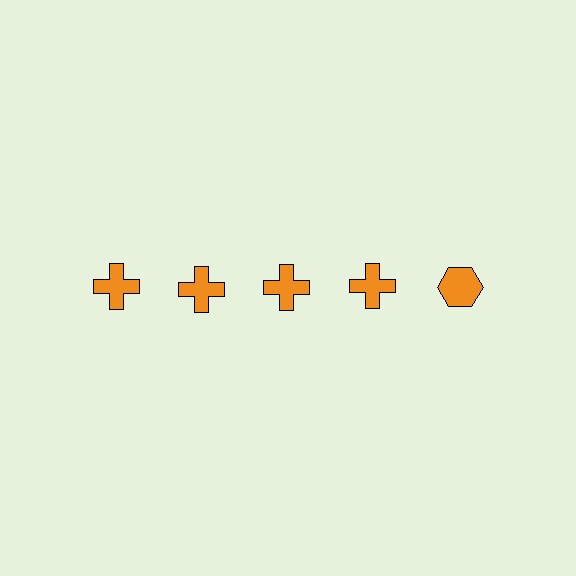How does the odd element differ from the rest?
It has a different shape: hexagon instead of cross.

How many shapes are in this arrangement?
There are 5 shapes arranged in a grid pattern.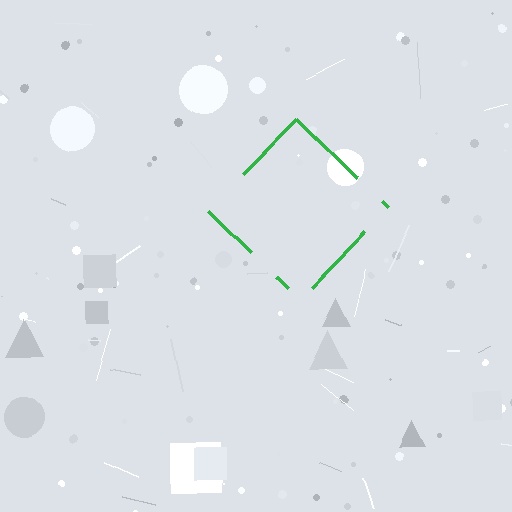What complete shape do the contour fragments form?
The contour fragments form a diamond.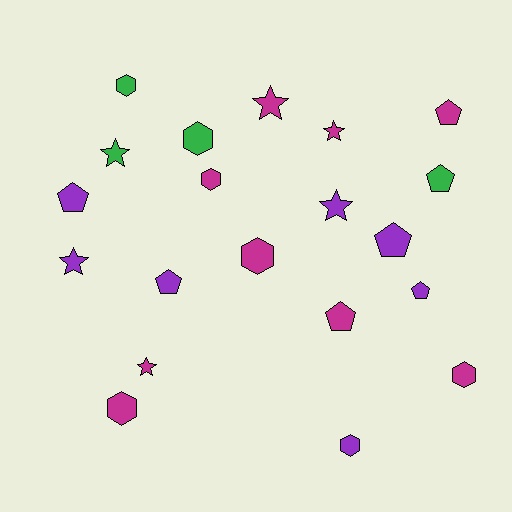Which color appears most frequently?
Magenta, with 9 objects.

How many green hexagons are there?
There are 2 green hexagons.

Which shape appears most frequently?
Hexagon, with 7 objects.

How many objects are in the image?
There are 20 objects.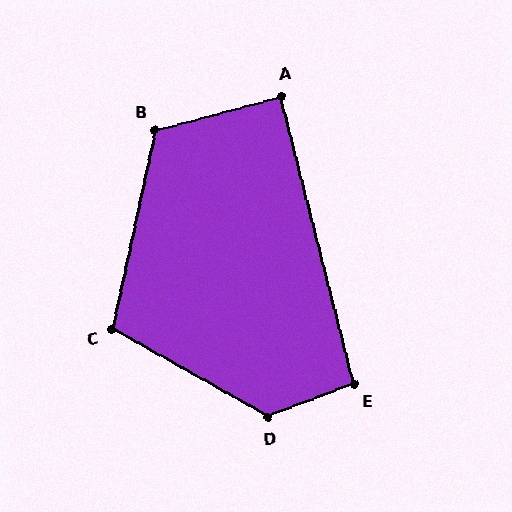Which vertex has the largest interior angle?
D, at approximately 130 degrees.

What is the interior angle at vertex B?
Approximately 117 degrees (obtuse).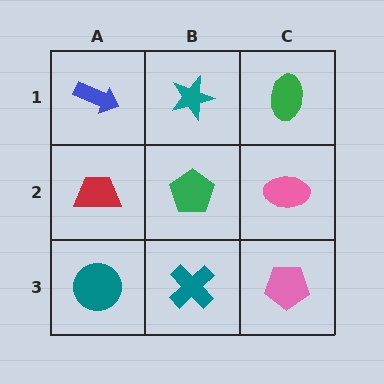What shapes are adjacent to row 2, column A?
A blue arrow (row 1, column A), a teal circle (row 3, column A), a green pentagon (row 2, column B).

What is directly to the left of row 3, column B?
A teal circle.